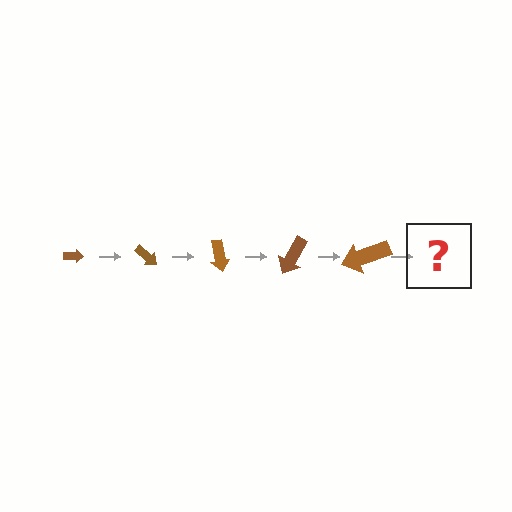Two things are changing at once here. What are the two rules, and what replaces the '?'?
The two rules are that the arrow grows larger each step and it rotates 40 degrees each step. The '?' should be an arrow, larger than the previous one and rotated 200 degrees from the start.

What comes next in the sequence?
The next element should be an arrow, larger than the previous one and rotated 200 degrees from the start.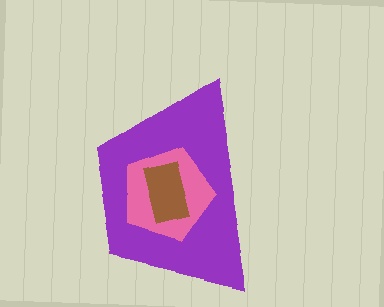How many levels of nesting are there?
3.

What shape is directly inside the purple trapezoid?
The pink pentagon.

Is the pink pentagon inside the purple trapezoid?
Yes.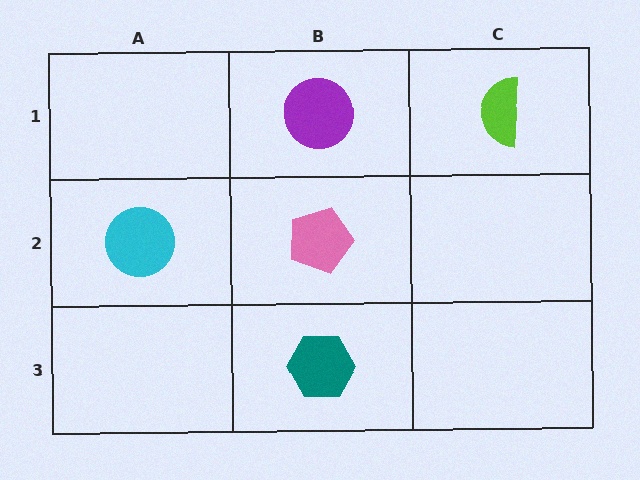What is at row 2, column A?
A cyan circle.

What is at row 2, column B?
A pink pentagon.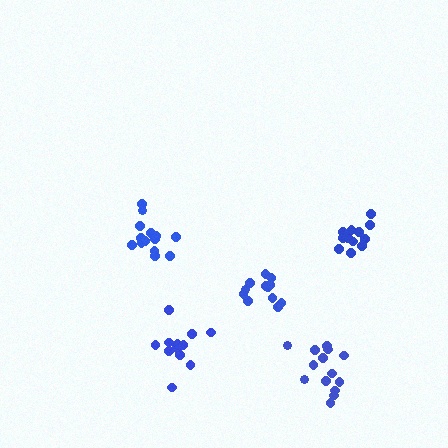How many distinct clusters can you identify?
There are 5 distinct clusters.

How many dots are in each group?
Group 1: 14 dots, Group 2: 12 dots, Group 3: 12 dots, Group 4: 13 dots, Group 5: 14 dots (65 total).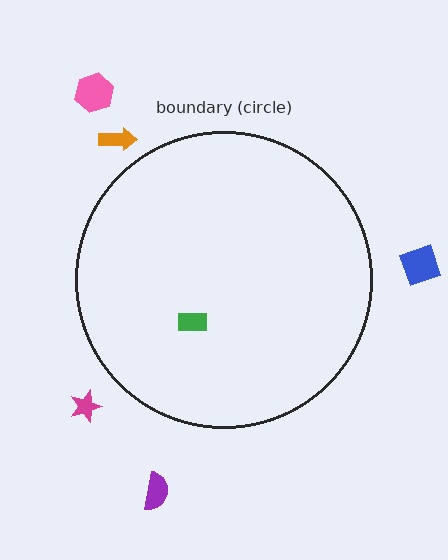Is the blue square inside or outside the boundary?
Outside.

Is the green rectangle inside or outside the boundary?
Inside.